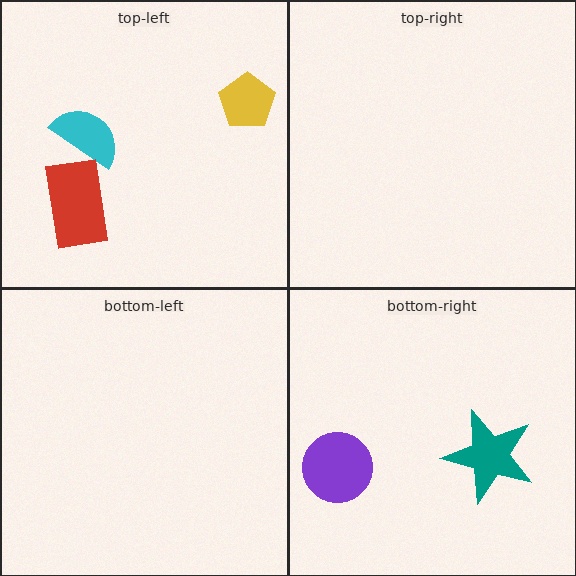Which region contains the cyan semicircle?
The top-left region.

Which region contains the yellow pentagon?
The top-left region.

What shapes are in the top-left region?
The cyan semicircle, the yellow pentagon, the red rectangle.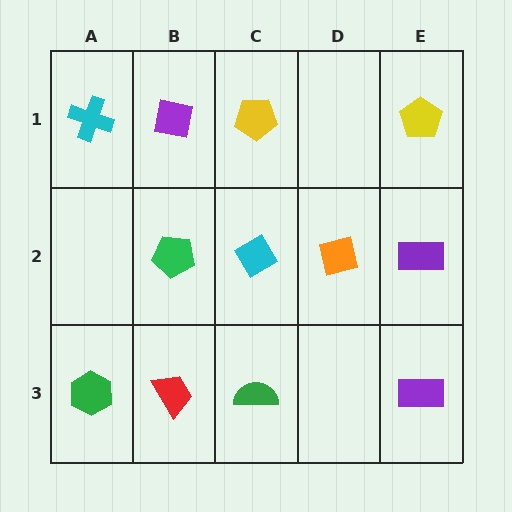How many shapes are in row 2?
4 shapes.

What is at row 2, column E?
A purple rectangle.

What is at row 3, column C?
A green semicircle.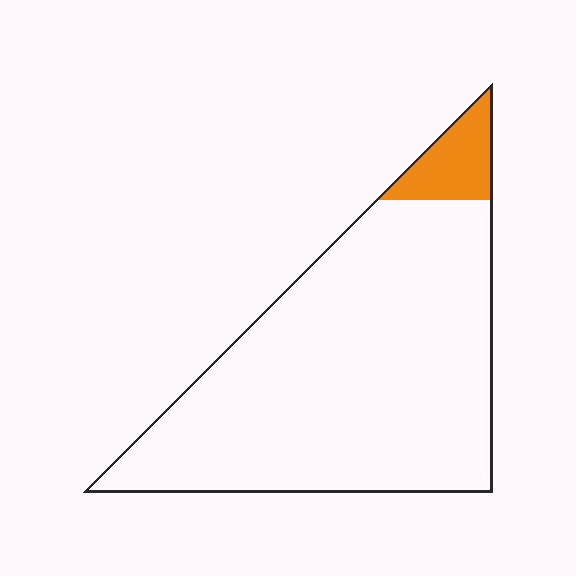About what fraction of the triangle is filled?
About one tenth (1/10).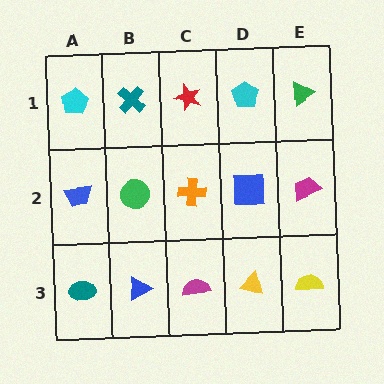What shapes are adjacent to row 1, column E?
A magenta trapezoid (row 2, column E), a cyan pentagon (row 1, column D).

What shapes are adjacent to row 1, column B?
A green circle (row 2, column B), a cyan pentagon (row 1, column A), a red star (row 1, column C).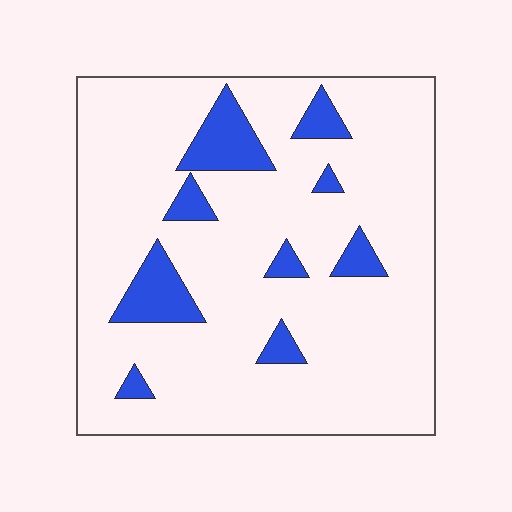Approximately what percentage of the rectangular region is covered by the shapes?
Approximately 15%.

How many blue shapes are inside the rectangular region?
9.